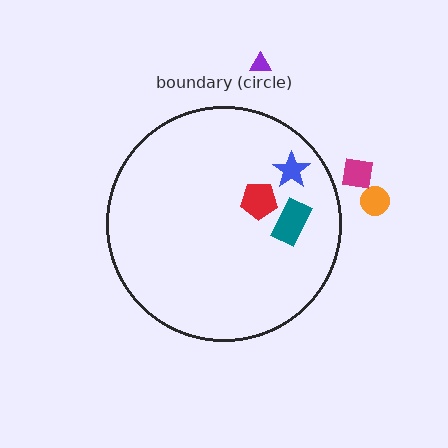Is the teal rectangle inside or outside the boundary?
Inside.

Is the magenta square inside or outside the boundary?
Outside.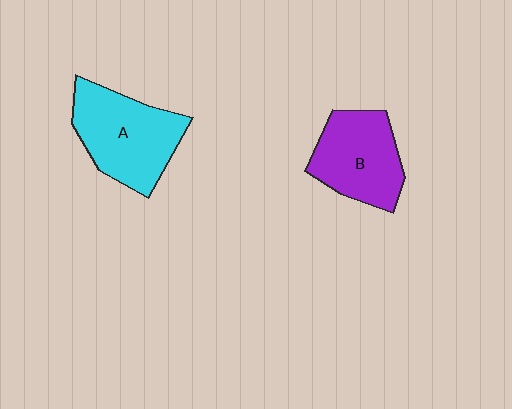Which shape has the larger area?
Shape A (cyan).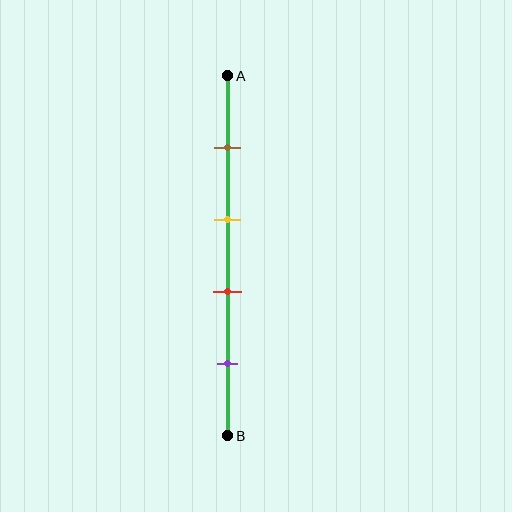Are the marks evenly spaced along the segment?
Yes, the marks are approximately evenly spaced.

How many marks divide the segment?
There are 4 marks dividing the segment.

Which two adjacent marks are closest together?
The yellow and red marks are the closest adjacent pair.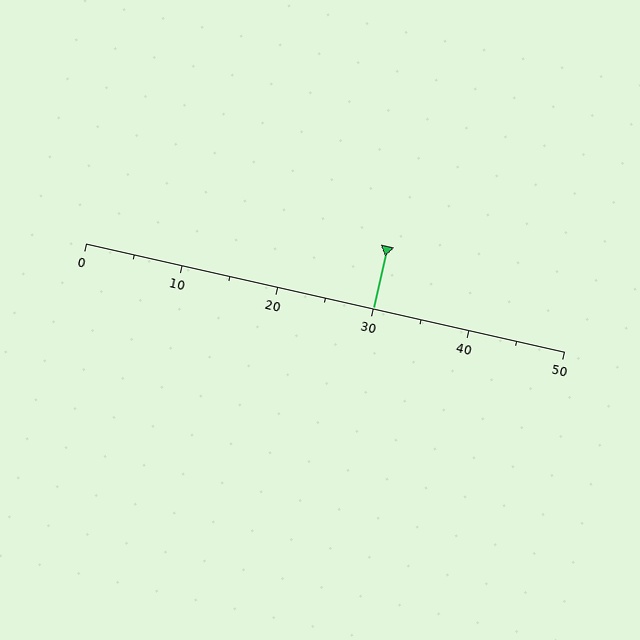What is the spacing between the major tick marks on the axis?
The major ticks are spaced 10 apart.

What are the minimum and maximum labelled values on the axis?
The axis runs from 0 to 50.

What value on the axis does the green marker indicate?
The marker indicates approximately 30.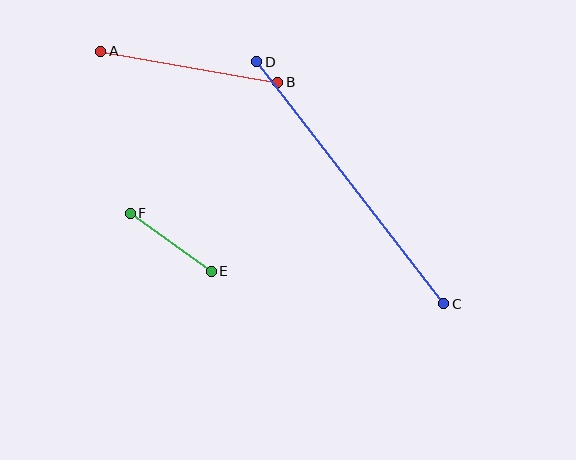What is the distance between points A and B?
The distance is approximately 180 pixels.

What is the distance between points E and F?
The distance is approximately 99 pixels.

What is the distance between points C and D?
The distance is approximately 305 pixels.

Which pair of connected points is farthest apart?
Points C and D are farthest apart.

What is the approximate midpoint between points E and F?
The midpoint is at approximately (171, 242) pixels.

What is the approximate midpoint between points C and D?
The midpoint is at approximately (350, 183) pixels.